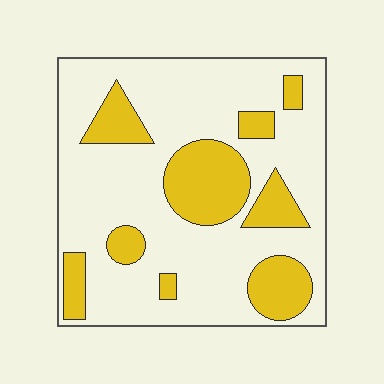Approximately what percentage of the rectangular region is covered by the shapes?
Approximately 25%.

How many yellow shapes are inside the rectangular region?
9.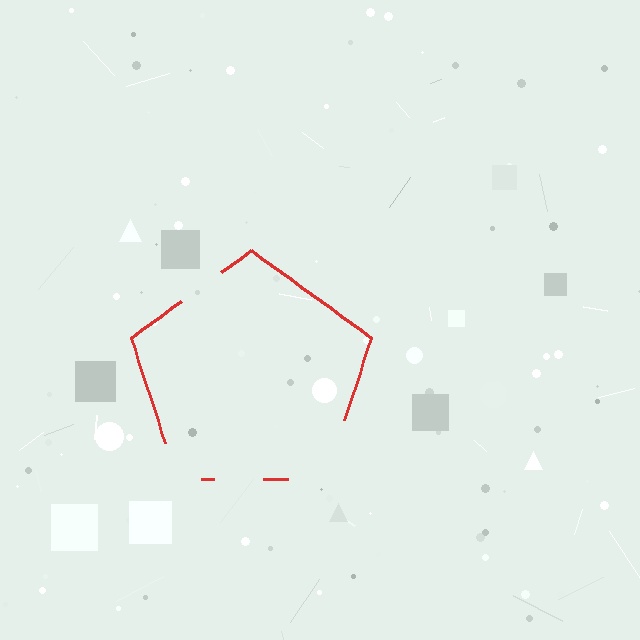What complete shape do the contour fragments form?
The contour fragments form a pentagon.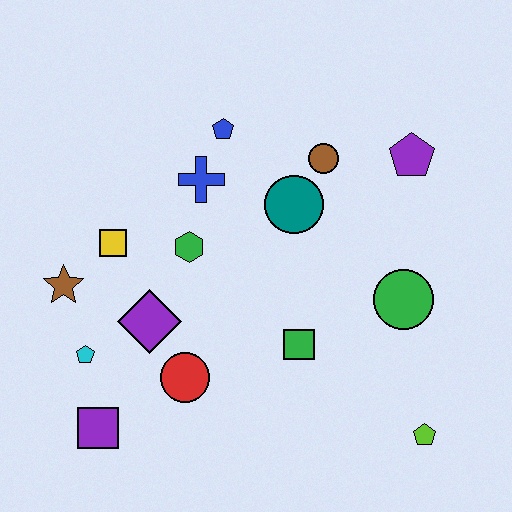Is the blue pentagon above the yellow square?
Yes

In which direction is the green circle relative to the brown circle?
The green circle is below the brown circle.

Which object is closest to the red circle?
The purple diamond is closest to the red circle.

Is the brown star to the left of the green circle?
Yes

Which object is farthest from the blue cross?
The lime pentagon is farthest from the blue cross.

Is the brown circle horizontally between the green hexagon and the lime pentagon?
Yes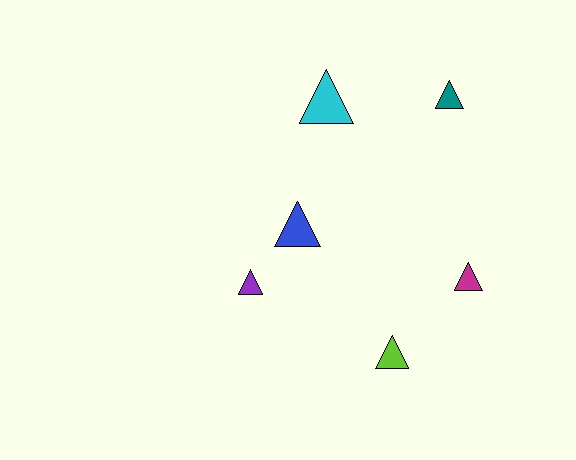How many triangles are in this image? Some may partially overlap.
There are 6 triangles.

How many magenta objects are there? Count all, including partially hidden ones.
There is 1 magenta object.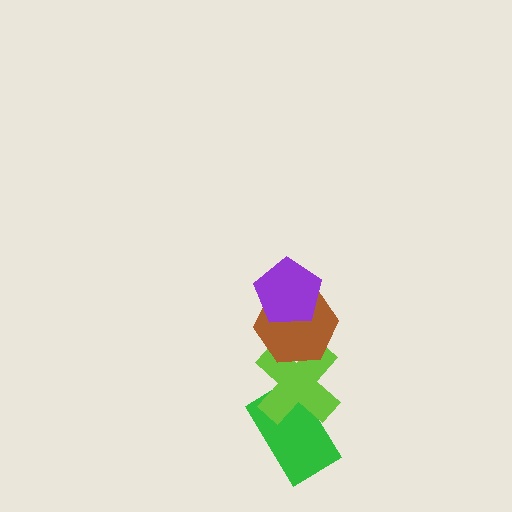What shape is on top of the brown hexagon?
The purple pentagon is on top of the brown hexagon.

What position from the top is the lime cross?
The lime cross is 3rd from the top.